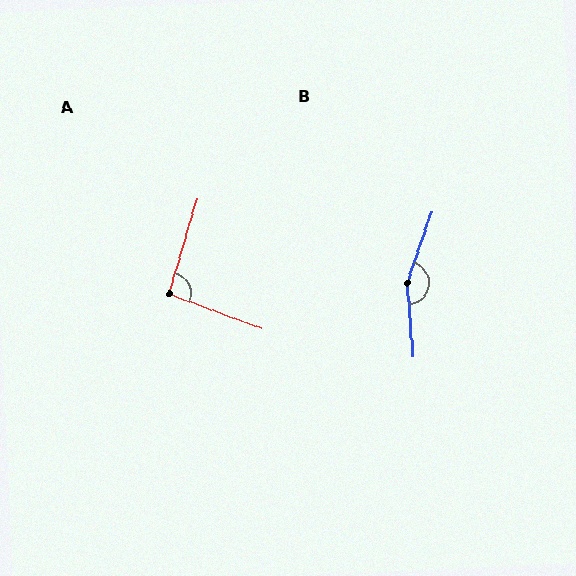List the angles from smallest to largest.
A (94°), B (157°).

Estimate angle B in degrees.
Approximately 157 degrees.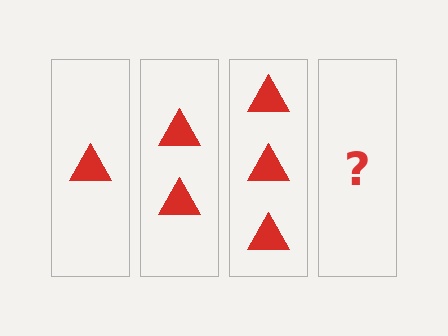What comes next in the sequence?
The next element should be 4 triangles.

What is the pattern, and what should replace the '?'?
The pattern is that each step adds one more triangle. The '?' should be 4 triangles.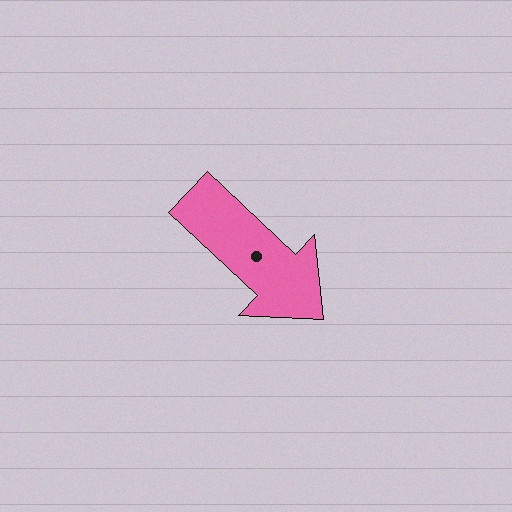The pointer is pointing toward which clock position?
Roughly 4 o'clock.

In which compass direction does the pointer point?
Southeast.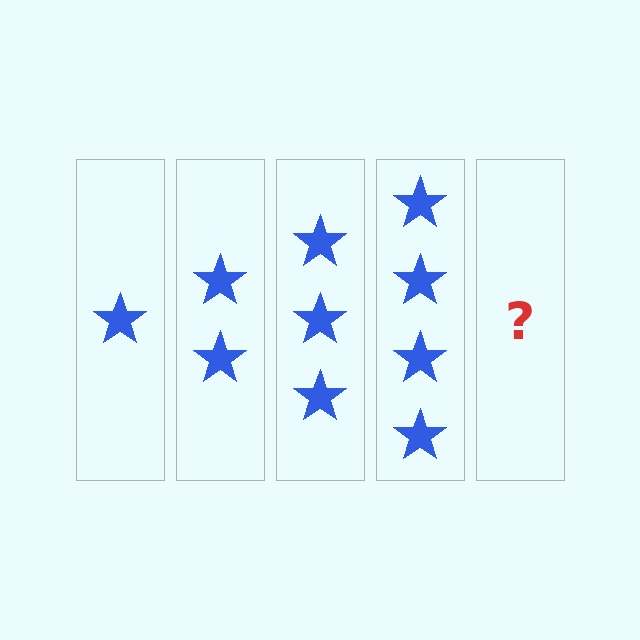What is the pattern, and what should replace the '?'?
The pattern is that each step adds one more star. The '?' should be 5 stars.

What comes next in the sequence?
The next element should be 5 stars.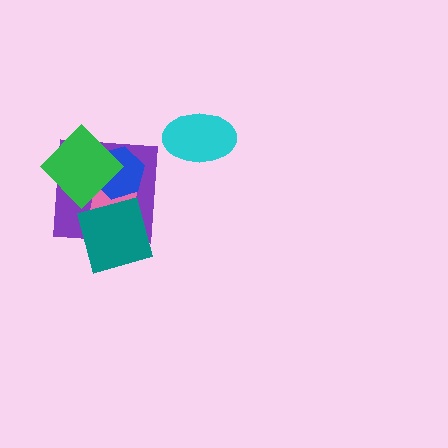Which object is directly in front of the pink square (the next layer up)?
The blue hexagon is directly in front of the pink square.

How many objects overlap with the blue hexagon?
3 objects overlap with the blue hexagon.